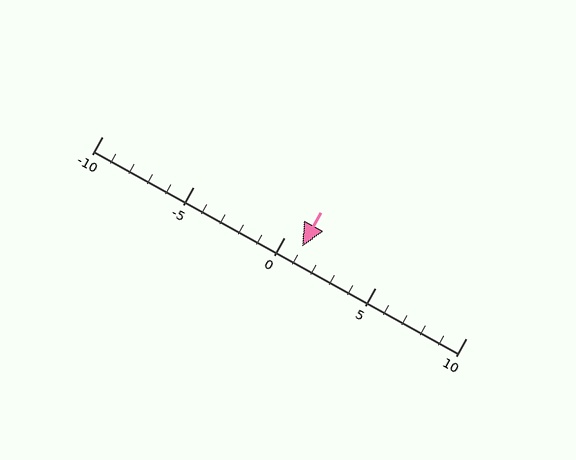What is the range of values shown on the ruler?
The ruler shows values from -10 to 10.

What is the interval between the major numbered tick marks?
The major tick marks are spaced 5 units apart.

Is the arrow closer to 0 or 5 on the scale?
The arrow is closer to 0.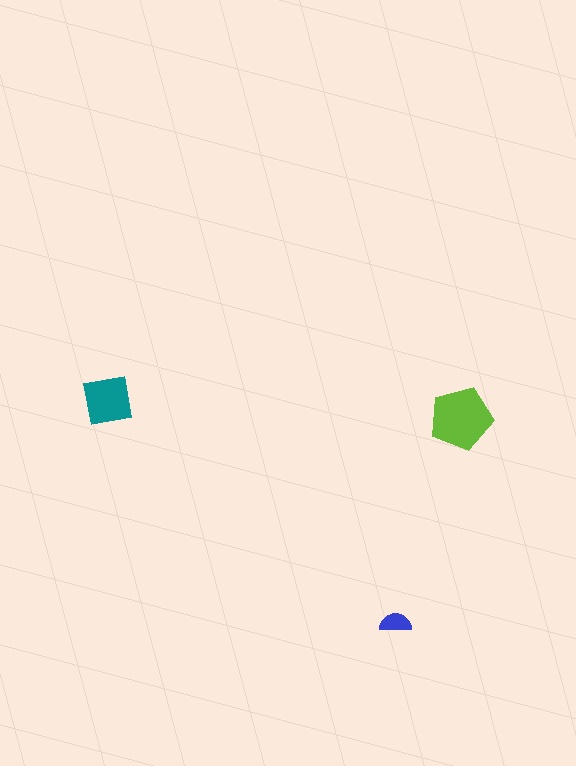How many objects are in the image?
There are 3 objects in the image.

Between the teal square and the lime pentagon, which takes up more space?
The lime pentagon.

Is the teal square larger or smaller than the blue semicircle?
Larger.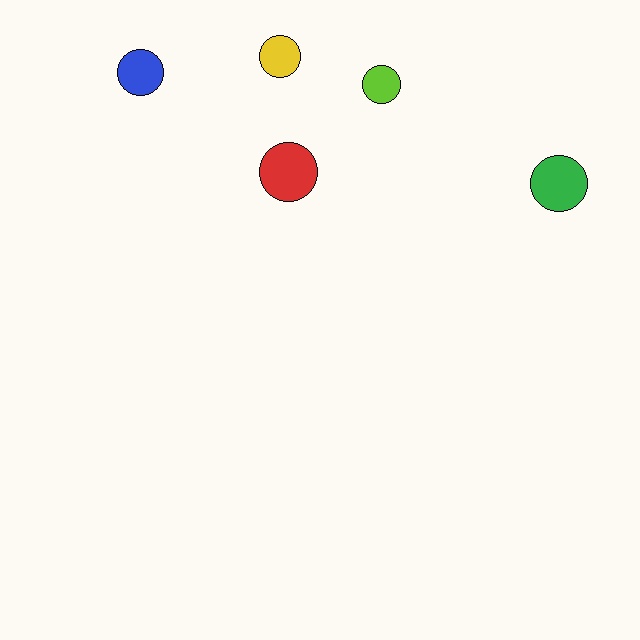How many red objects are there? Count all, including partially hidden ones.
There is 1 red object.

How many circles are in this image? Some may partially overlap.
There are 5 circles.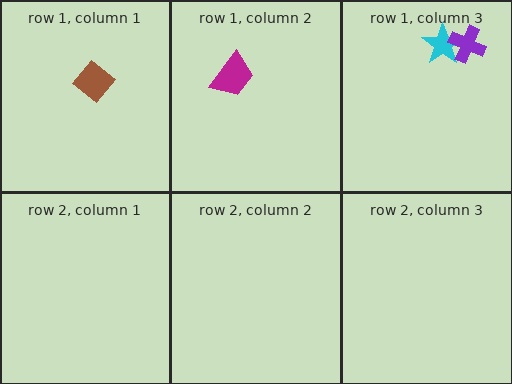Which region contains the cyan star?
The row 1, column 3 region.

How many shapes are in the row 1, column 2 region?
1.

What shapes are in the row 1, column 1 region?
The brown diamond.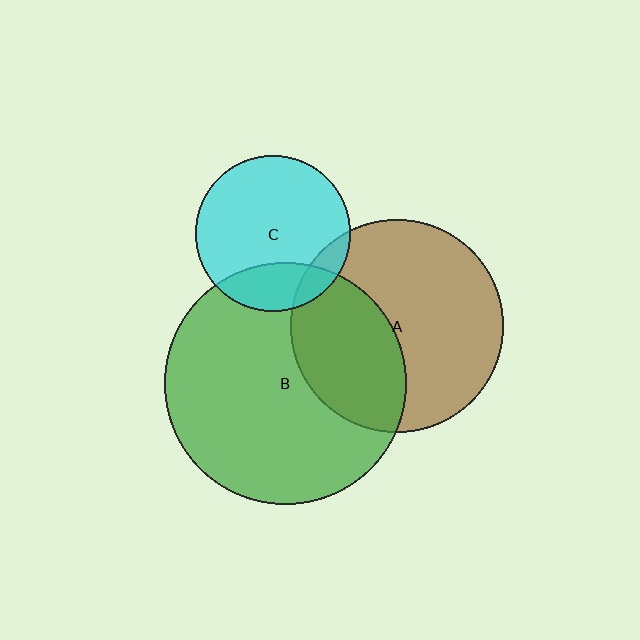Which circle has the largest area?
Circle B (green).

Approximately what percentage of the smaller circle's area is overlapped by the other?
Approximately 20%.